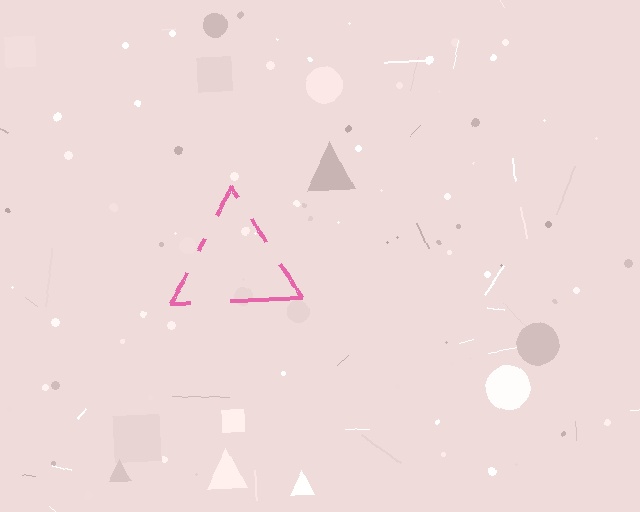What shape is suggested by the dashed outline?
The dashed outline suggests a triangle.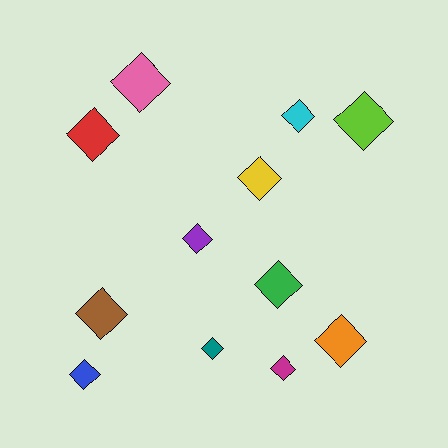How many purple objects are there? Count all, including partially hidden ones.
There is 1 purple object.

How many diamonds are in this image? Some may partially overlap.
There are 12 diamonds.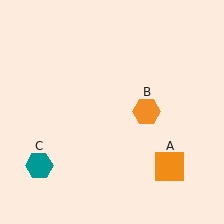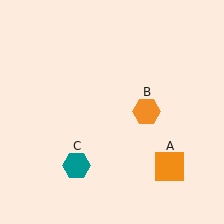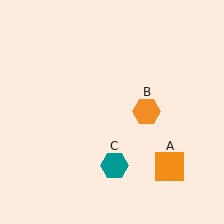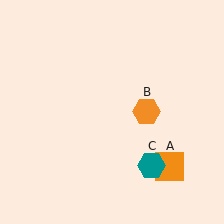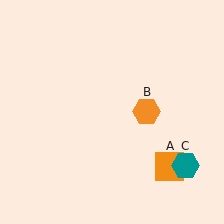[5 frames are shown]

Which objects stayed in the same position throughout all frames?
Orange square (object A) and orange hexagon (object B) remained stationary.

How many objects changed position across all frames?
1 object changed position: teal hexagon (object C).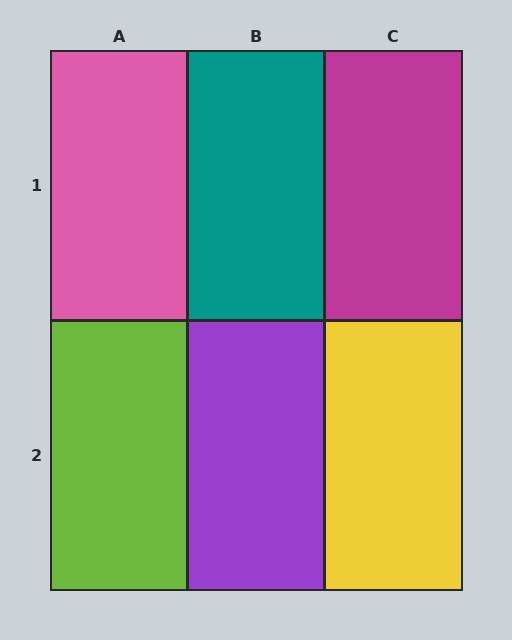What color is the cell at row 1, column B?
Teal.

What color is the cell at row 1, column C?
Magenta.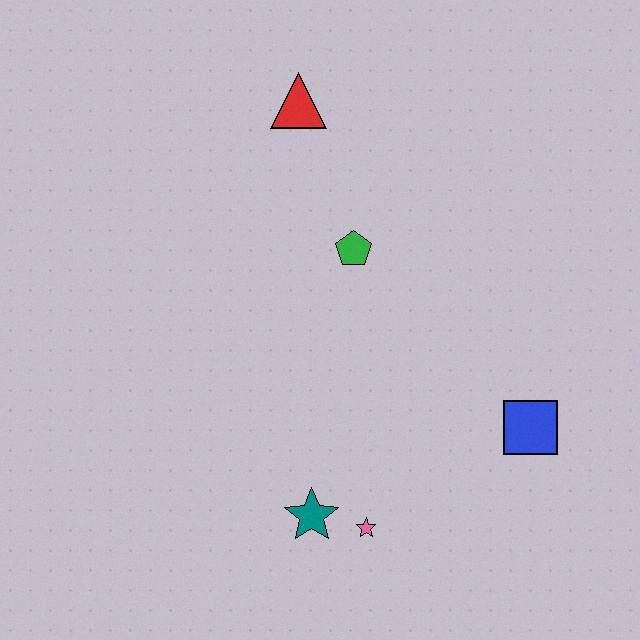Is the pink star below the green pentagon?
Yes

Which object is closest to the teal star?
The pink star is closest to the teal star.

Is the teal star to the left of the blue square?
Yes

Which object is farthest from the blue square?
The red triangle is farthest from the blue square.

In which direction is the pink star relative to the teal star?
The pink star is to the right of the teal star.